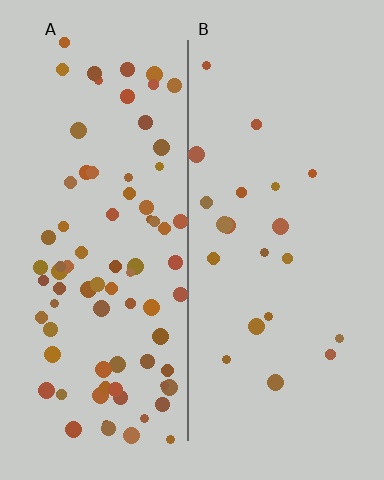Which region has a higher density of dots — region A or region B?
A (the left).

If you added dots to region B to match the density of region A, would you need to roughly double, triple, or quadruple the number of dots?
Approximately quadruple.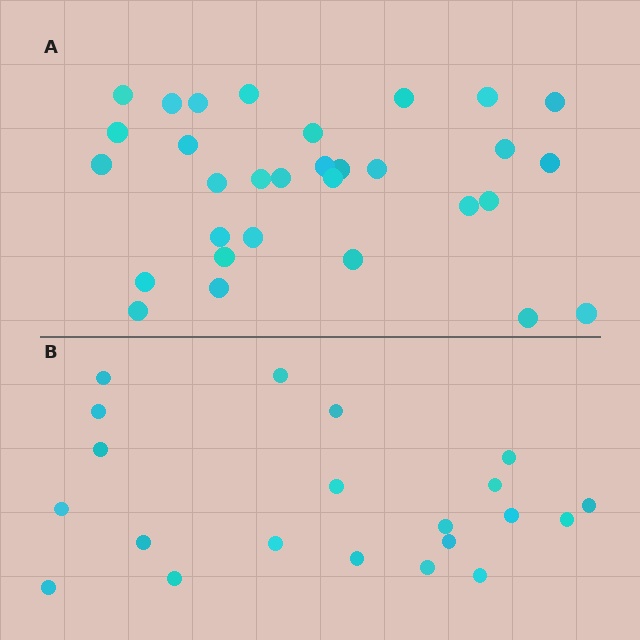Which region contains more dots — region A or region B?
Region A (the top region) has more dots.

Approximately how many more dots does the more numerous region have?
Region A has roughly 10 or so more dots than region B.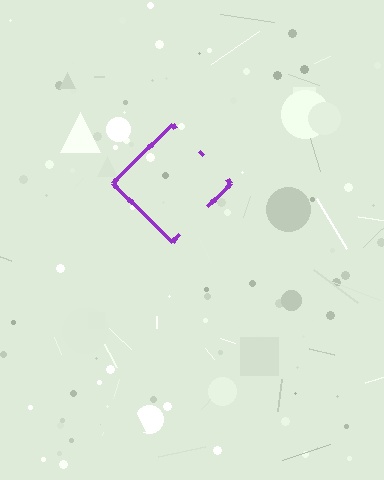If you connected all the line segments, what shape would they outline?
They would outline a diamond.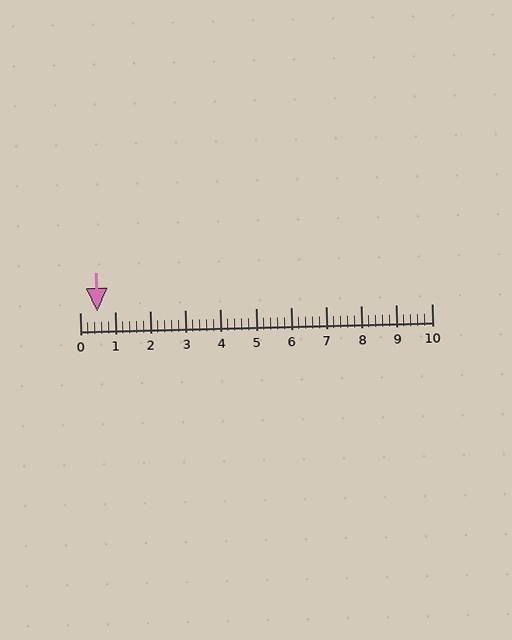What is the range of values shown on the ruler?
The ruler shows values from 0 to 10.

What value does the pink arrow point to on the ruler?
The pink arrow points to approximately 0.5.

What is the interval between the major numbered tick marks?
The major tick marks are spaced 1 units apart.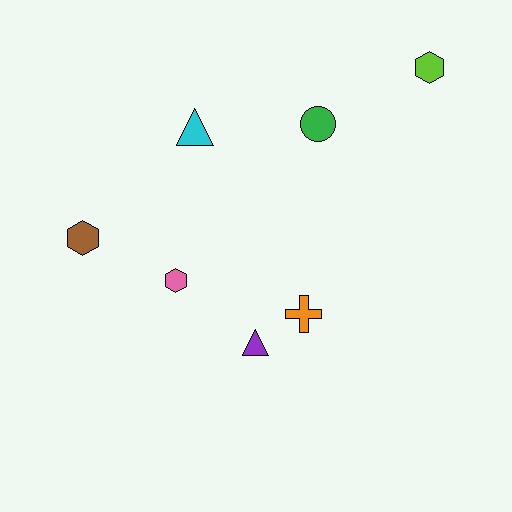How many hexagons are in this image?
There are 3 hexagons.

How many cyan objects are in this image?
There is 1 cyan object.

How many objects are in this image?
There are 7 objects.